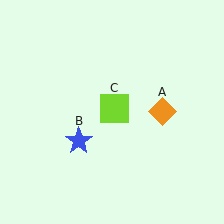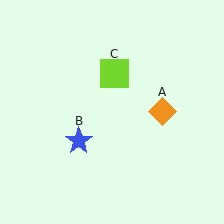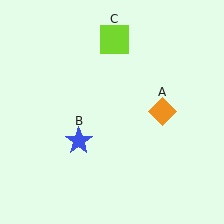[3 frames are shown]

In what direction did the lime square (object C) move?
The lime square (object C) moved up.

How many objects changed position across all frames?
1 object changed position: lime square (object C).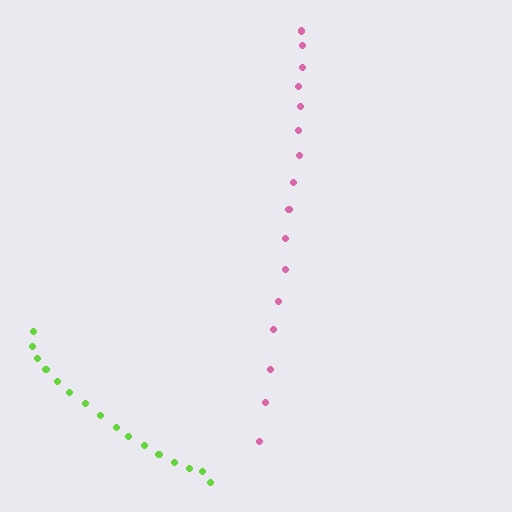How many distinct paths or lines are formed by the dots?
There are 2 distinct paths.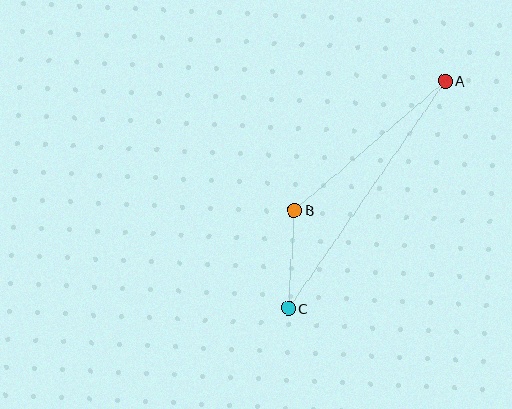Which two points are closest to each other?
Points B and C are closest to each other.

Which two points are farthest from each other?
Points A and C are farthest from each other.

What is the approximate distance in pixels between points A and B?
The distance between A and B is approximately 198 pixels.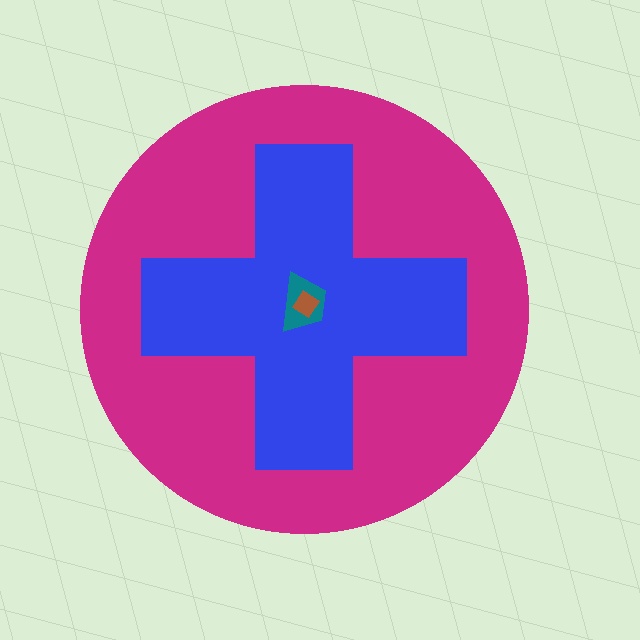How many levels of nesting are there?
4.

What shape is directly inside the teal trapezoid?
The brown diamond.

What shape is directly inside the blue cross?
The teal trapezoid.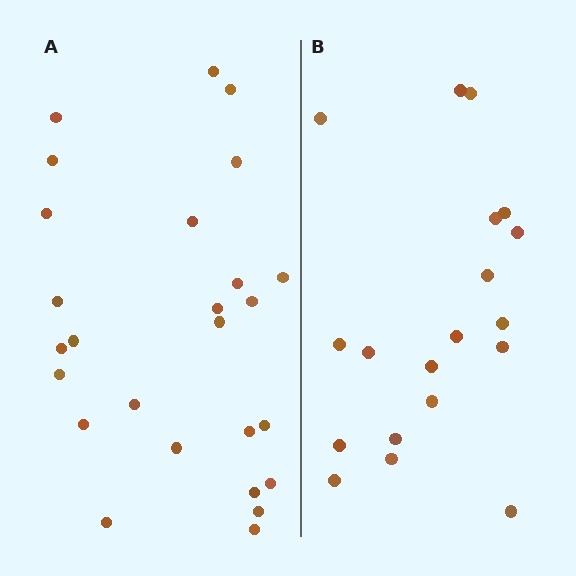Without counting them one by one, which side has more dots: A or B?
Region A (the left region) has more dots.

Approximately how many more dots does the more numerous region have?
Region A has roughly 8 or so more dots than region B.